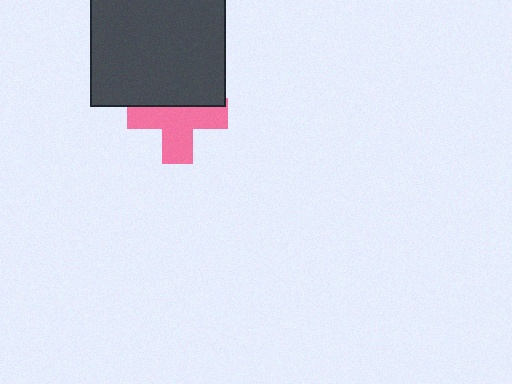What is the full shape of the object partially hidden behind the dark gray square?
The partially hidden object is a pink cross.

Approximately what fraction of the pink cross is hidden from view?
Roughly 38% of the pink cross is hidden behind the dark gray square.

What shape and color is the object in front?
The object in front is a dark gray square.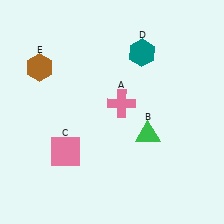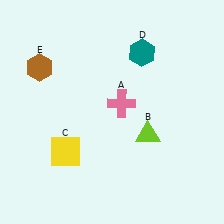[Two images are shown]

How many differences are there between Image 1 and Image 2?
There are 2 differences between the two images.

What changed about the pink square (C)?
In Image 1, C is pink. In Image 2, it changed to yellow.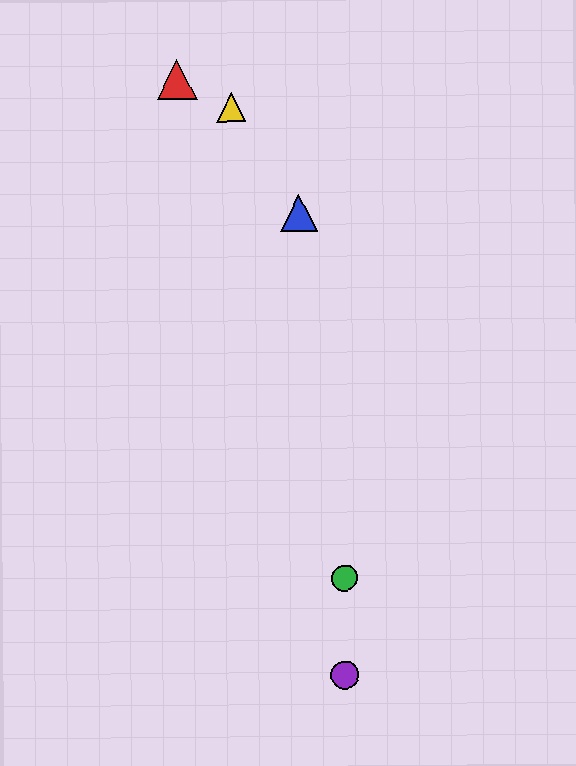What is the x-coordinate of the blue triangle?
The blue triangle is at x≈299.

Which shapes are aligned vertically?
The green circle, the purple circle are aligned vertically.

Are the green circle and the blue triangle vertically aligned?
No, the green circle is at x≈344 and the blue triangle is at x≈299.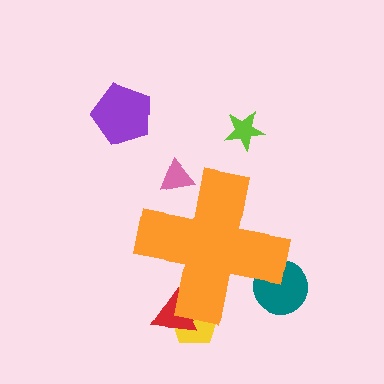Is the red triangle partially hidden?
Yes, the red triangle is partially hidden behind the orange cross.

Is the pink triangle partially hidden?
Yes, the pink triangle is partially hidden behind the orange cross.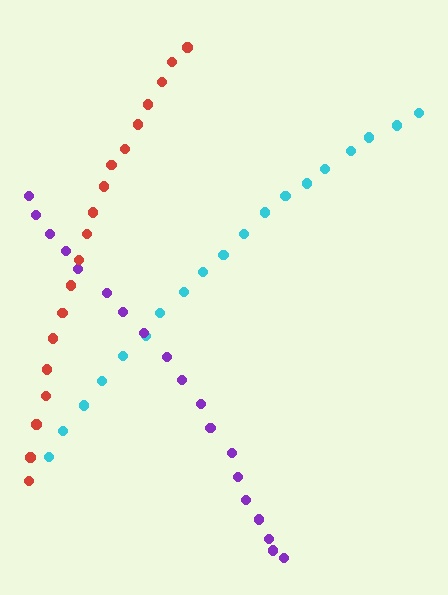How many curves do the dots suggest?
There are 3 distinct paths.